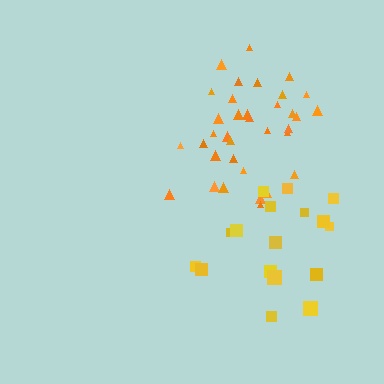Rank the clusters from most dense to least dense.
orange, yellow.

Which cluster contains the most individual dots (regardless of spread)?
Orange (35).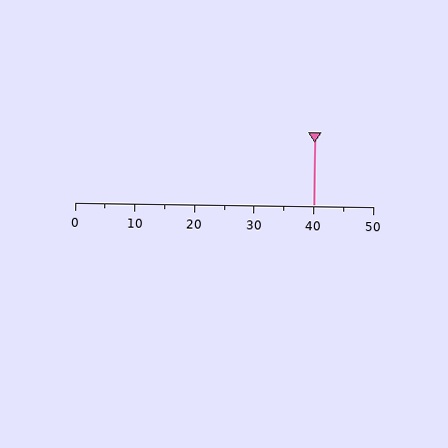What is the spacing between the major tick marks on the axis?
The major ticks are spaced 10 apart.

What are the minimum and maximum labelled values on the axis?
The axis runs from 0 to 50.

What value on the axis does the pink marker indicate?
The marker indicates approximately 40.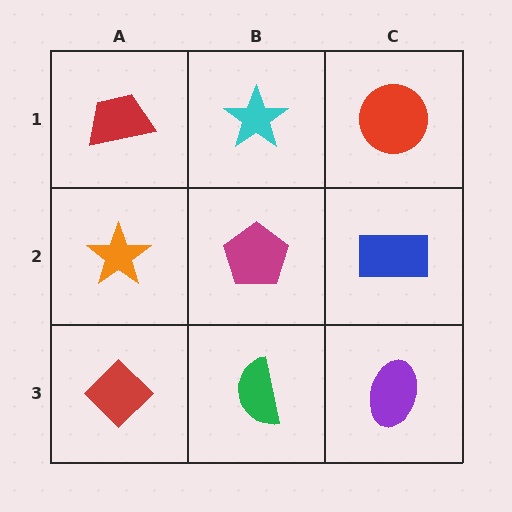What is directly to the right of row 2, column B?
A blue rectangle.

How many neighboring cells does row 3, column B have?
3.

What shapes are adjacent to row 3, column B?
A magenta pentagon (row 2, column B), a red diamond (row 3, column A), a purple ellipse (row 3, column C).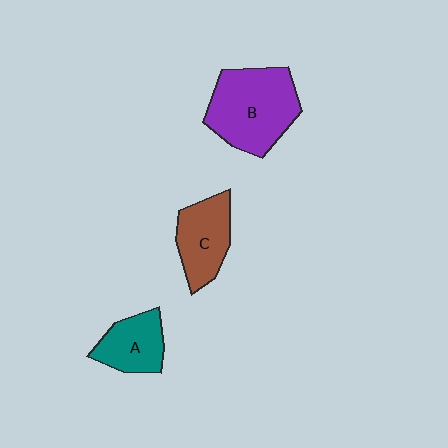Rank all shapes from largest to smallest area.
From largest to smallest: B (purple), C (brown), A (teal).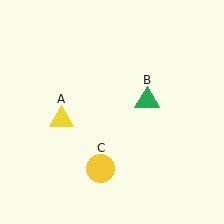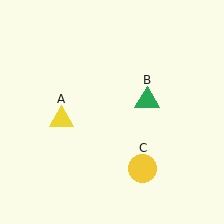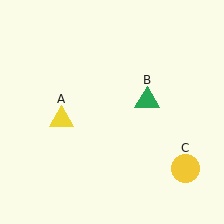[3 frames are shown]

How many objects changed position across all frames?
1 object changed position: yellow circle (object C).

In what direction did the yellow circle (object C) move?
The yellow circle (object C) moved right.